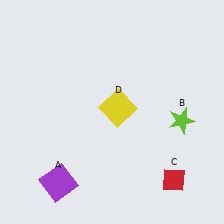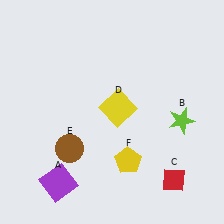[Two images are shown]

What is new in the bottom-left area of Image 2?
A brown circle (E) was added in the bottom-left area of Image 2.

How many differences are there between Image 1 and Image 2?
There are 2 differences between the two images.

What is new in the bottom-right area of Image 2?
A yellow pentagon (F) was added in the bottom-right area of Image 2.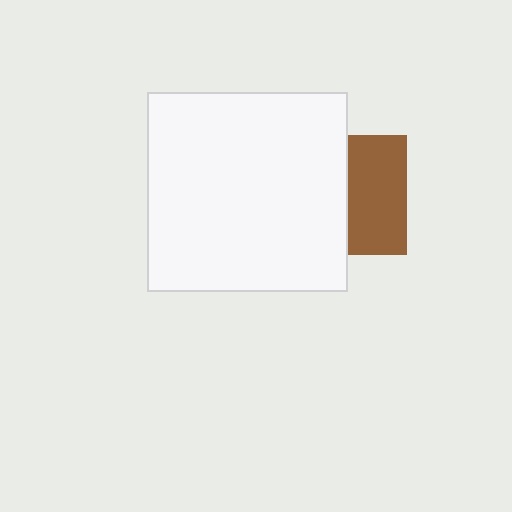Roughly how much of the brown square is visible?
About half of it is visible (roughly 50%).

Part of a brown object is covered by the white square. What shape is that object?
It is a square.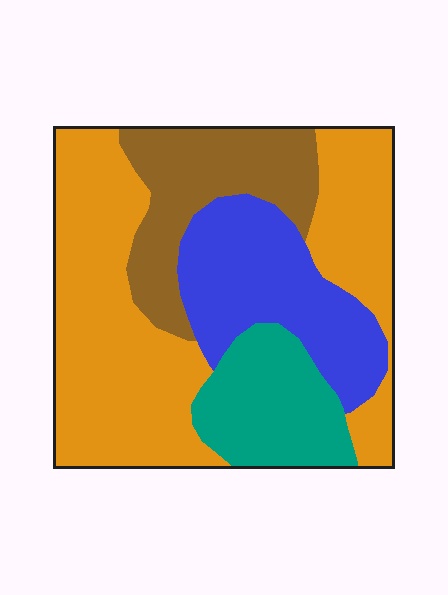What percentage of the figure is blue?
Blue covers around 20% of the figure.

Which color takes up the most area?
Orange, at roughly 45%.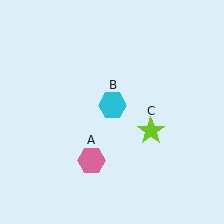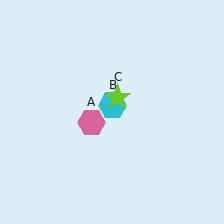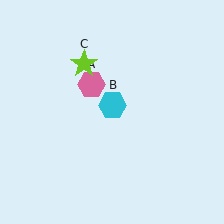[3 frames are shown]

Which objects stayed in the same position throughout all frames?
Cyan hexagon (object B) remained stationary.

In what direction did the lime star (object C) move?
The lime star (object C) moved up and to the left.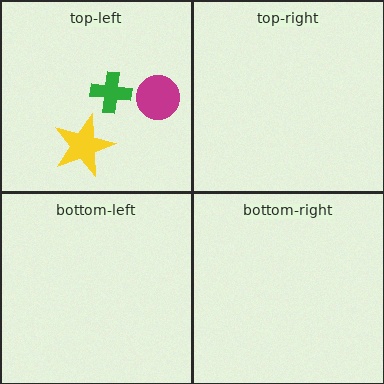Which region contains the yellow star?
The top-left region.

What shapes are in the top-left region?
The yellow star, the green cross, the magenta circle.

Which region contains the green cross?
The top-left region.